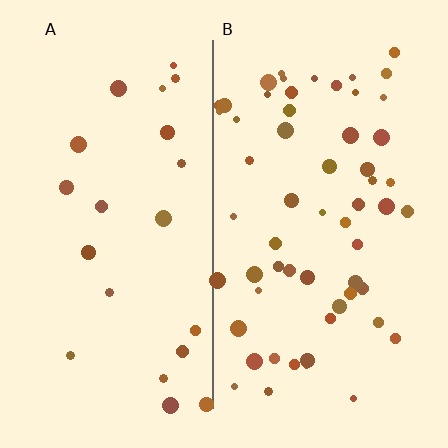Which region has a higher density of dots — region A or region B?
B (the right).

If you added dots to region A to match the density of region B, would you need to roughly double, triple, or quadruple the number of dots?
Approximately triple.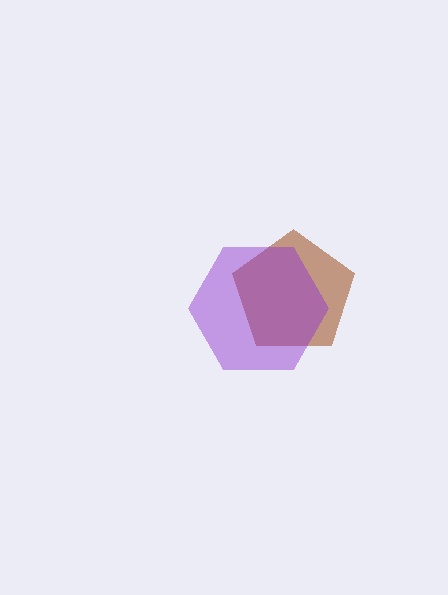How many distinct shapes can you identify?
There are 2 distinct shapes: a brown pentagon, a purple hexagon.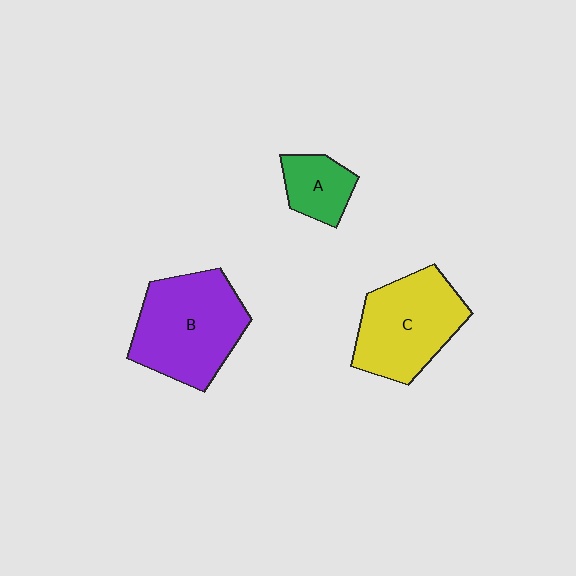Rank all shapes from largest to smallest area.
From largest to smallest: B (purple), C (yellow), A (green).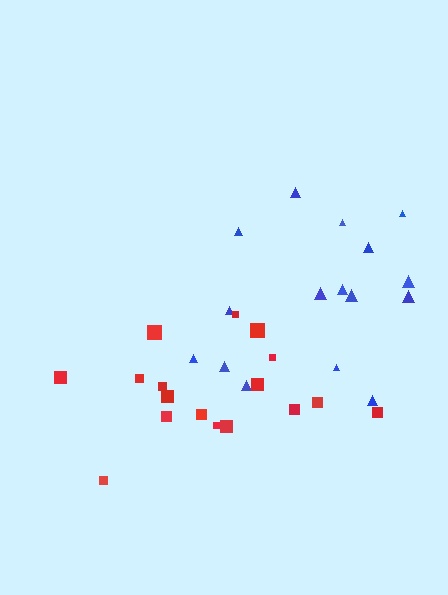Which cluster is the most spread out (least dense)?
Red.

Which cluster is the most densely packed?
Blue.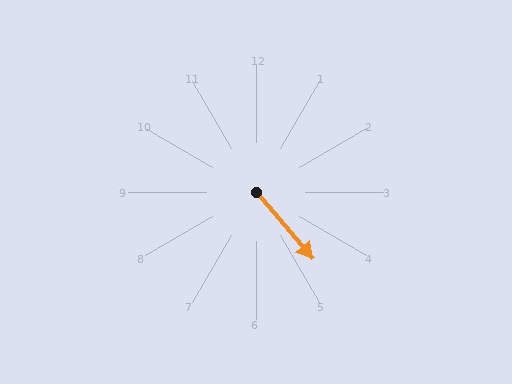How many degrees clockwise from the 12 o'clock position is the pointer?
Approximately 139 degrees.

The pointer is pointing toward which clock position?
Roughly 5 o'clock.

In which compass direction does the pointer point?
Southeast.